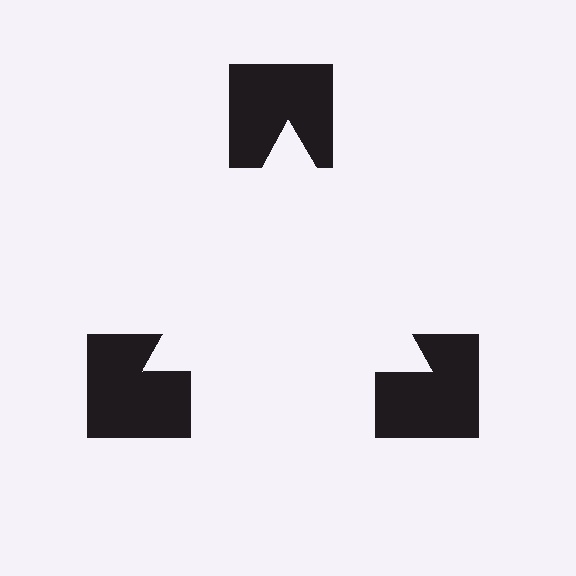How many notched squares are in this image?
There are 3 — one at each vertex of the illusory triangle.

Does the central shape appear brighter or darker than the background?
It typically appears slightly brighter than the background, even though no actual brightness change is drawn.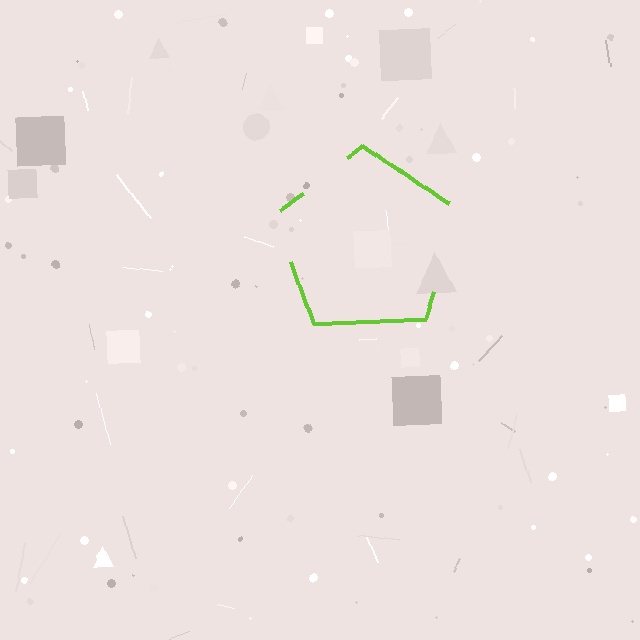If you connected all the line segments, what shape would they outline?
They would outline a pentagon.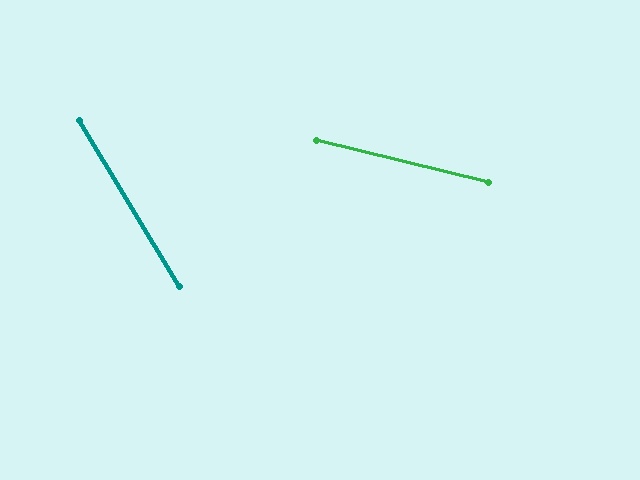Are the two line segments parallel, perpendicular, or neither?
Neither parallel nor perpendicular — they differ by about 45°.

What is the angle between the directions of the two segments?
Approximately 45 degrees.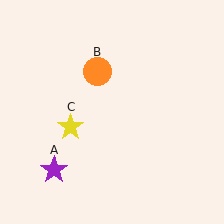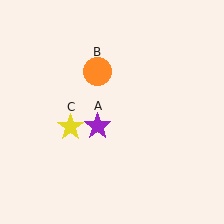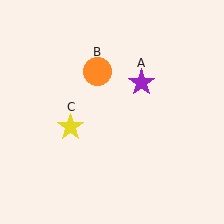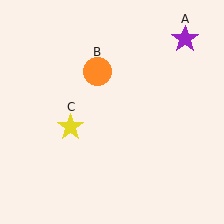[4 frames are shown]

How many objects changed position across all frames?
1 object changed position: purple star (object A).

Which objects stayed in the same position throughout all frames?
Orange circle (object B) and yellow star (object C) remained stationary.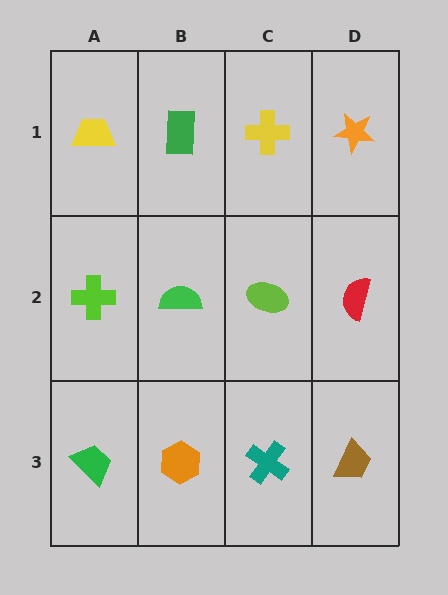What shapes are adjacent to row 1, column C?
A lime ellipse (row 2, column C), a green rectangle (row 1, column B), an orange star (row 1, column D).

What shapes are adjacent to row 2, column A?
A yellow trapezoid (row 1, column A), a green trapezoid (row 3, column A), a green semicircle (row 2, column B).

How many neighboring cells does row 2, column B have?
4.